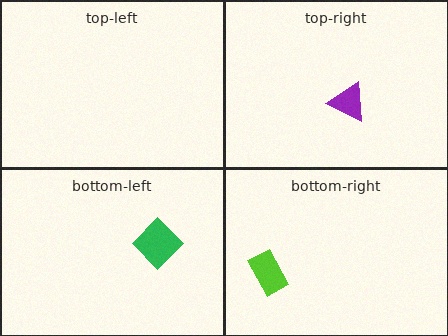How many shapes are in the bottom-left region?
1.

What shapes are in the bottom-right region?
The lime rectangle.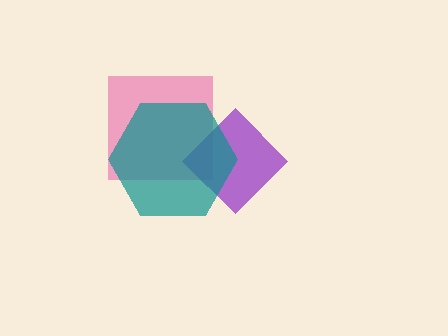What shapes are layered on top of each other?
The layered shapes are: a pink square, a purple diamond, a teal hexagon.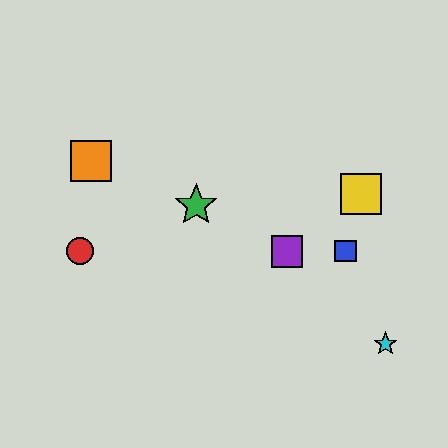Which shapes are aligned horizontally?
The red circle, the blue square, the purple square are aligned horizontally.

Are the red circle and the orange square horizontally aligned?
No, the red circle is at y≈251 and the orange square is at y≈161.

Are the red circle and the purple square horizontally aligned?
Yes, both are at y≈251.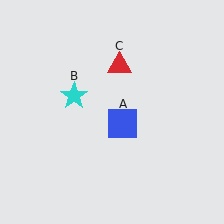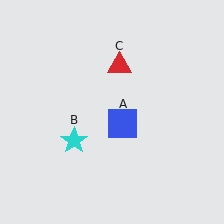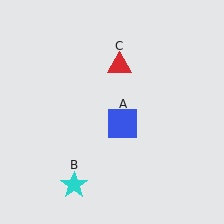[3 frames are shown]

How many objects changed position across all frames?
1 object changed position: cyan star (object B).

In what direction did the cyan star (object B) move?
The cyan star (object B) moved down.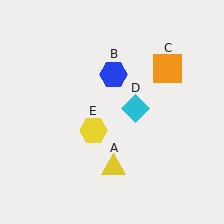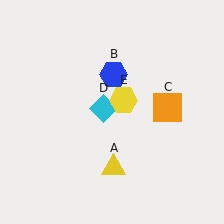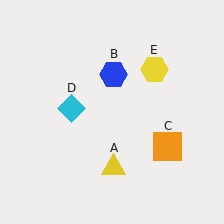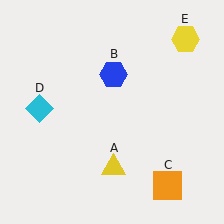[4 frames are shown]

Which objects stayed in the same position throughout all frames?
Yellow triangle (object A) and blue hexagon (object B) remained stationary.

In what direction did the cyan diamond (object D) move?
The cyan diamond (object D) moved left.